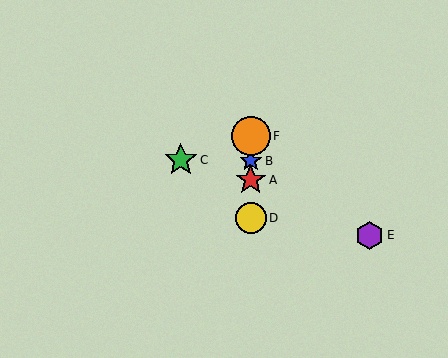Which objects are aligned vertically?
Objects A, B, D, F are aligned vertically.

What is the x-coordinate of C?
Object C is at x≈181.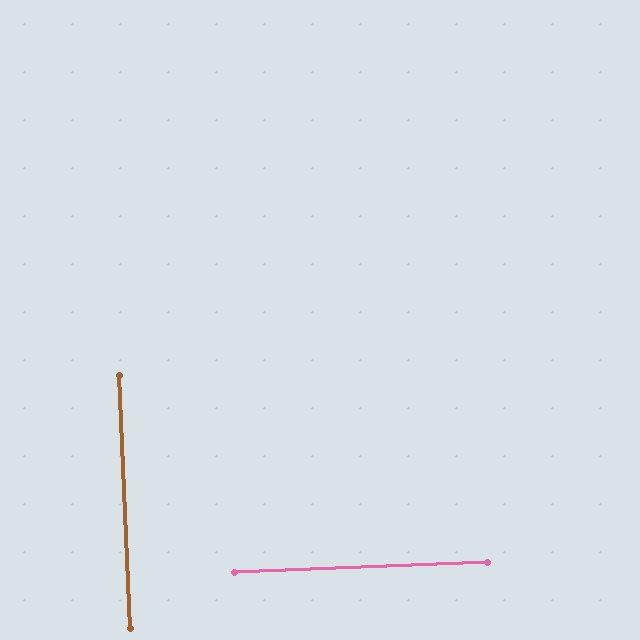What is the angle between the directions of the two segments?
Approximately 90 degrees.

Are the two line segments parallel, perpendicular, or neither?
Perpendicular — they meet at approximately 90°.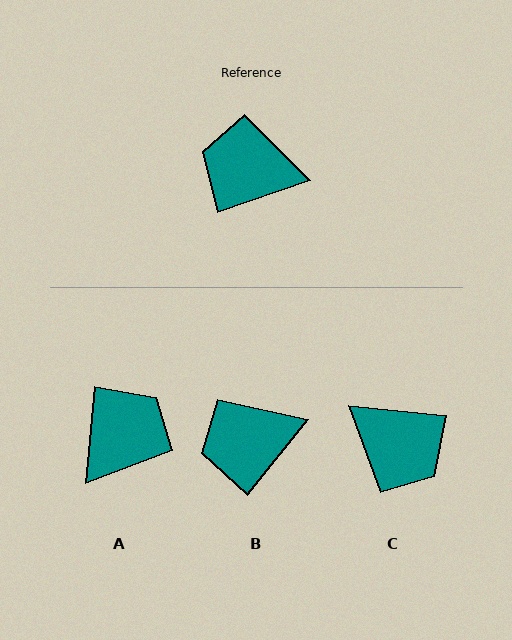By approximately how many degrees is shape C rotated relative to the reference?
Approximately 155 degrees counter-clockwise.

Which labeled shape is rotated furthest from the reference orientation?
C, about 155 degrees away.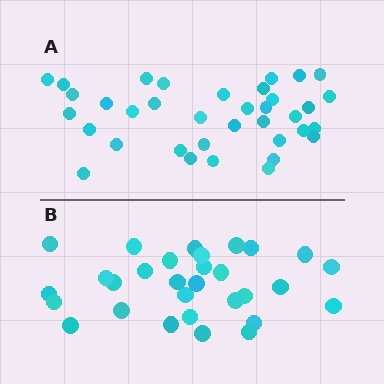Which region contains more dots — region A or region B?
Region A (the top region) has more dots.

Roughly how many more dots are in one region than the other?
Region A has about 6 more dots than region B.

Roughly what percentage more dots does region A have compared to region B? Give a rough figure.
About 20% more.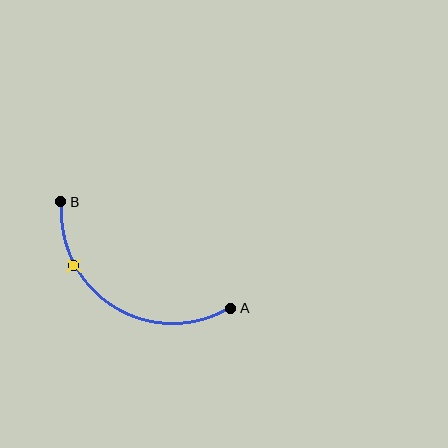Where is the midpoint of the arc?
The arc midpoint is the point on the curve farthest from the straight line joining A and B. It sits below that line.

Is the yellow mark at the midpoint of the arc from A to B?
No. The yellow mark lies on the arc but is closer to endpoint B. The arc midpoint would be at the point on the curve equidistant along the arc from both A and B.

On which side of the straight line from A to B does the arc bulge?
The arc bulges below the straight line connecting A and B.